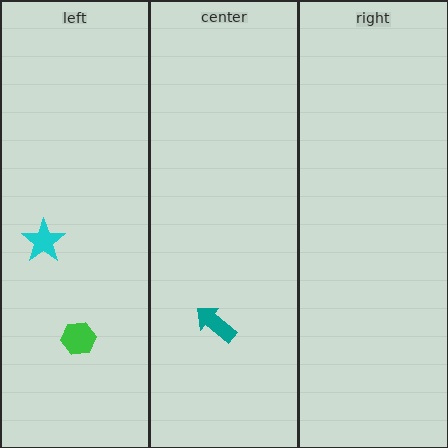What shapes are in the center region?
The teal arrow.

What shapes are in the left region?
The green hexagon, the cyan star.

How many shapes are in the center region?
1.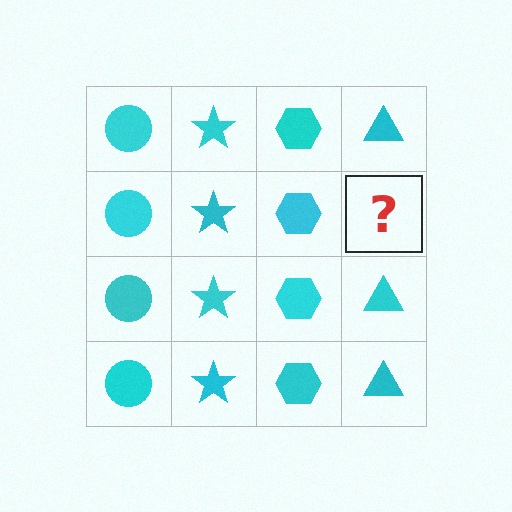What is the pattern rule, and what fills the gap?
The rule is that each column has a consistent shape. The gap should be filled with a cyan triangle.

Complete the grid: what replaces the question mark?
The question mark should be replaced with a cyan triangle.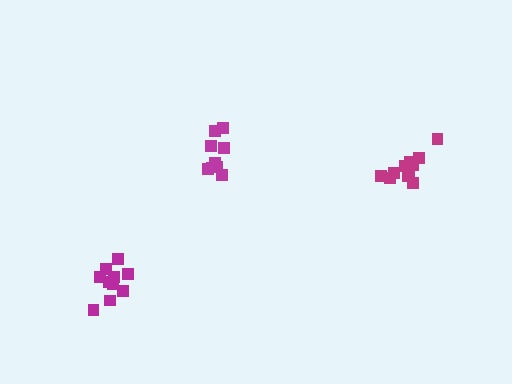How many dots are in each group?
Group 1: 9 dots, Group 2: 11 dots, Group 3: 11 dots (31 total).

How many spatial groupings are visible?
There are 3 spatial groupings.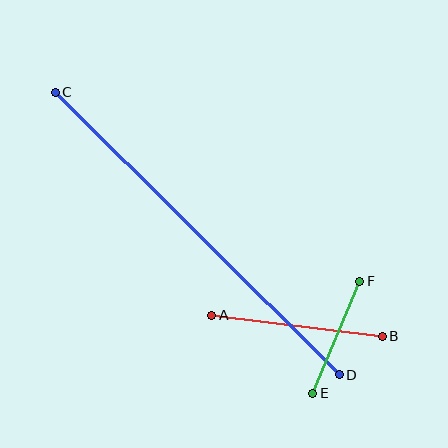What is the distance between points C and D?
The distance is approximately 401 pixels.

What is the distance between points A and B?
The distance is approximately 171 pixels.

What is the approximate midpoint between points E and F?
The midpoint is at approximately (336, 337) pixels.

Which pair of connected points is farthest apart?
Points C and D are farthest apart.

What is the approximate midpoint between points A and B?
The midpoint is at approximately (297, 326) pixels.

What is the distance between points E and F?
The distance is approximately 122 pixels.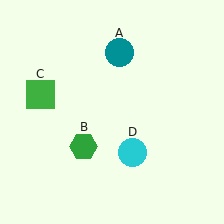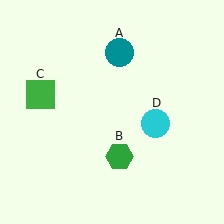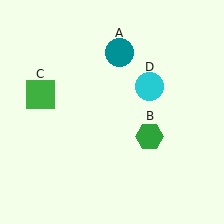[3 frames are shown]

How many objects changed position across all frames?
2 objects changed position: green hexagon (object B), cyan circle (object D).